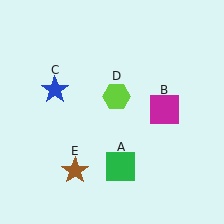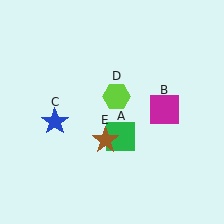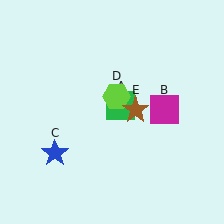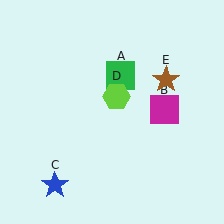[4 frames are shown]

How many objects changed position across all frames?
3 objects changed position: green square (object A), blue star (object C), brown star (object E).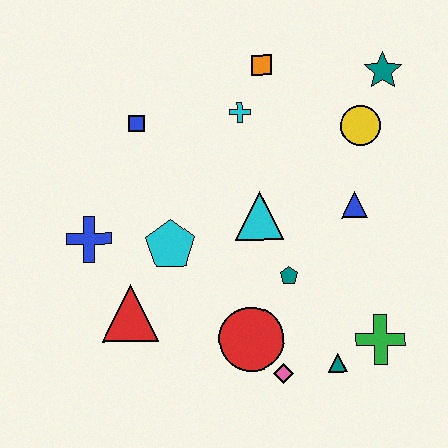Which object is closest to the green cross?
The teal triangle is closest to the green cross.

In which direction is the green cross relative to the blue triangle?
The green cross is below the blue triangle.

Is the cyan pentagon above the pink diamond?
Yes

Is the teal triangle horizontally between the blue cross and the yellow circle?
Yes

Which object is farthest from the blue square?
The green cross is farthest from the blue square.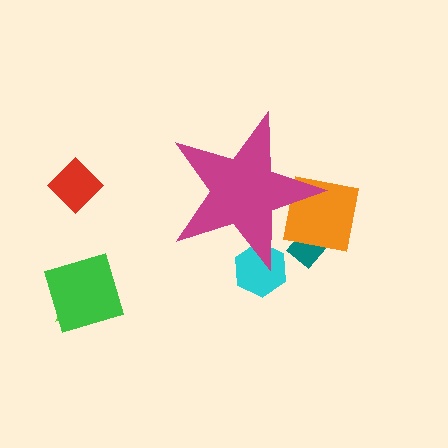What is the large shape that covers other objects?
A magenta star.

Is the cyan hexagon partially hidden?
Yes, the cyan hexagon is partially hidden behind the magenta star.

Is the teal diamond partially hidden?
Yes, the teal diamond is partially hidden behind the magenta star.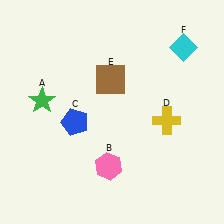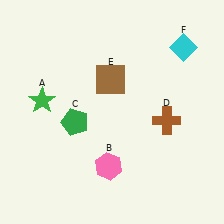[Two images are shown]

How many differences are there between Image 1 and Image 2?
There are 2 differences between the two images.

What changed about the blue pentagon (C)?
In Image 1, C is blue. In Image 2, it changed to green.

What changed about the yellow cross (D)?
In Image 1, D is yellow. In Image 2, it changed to brown.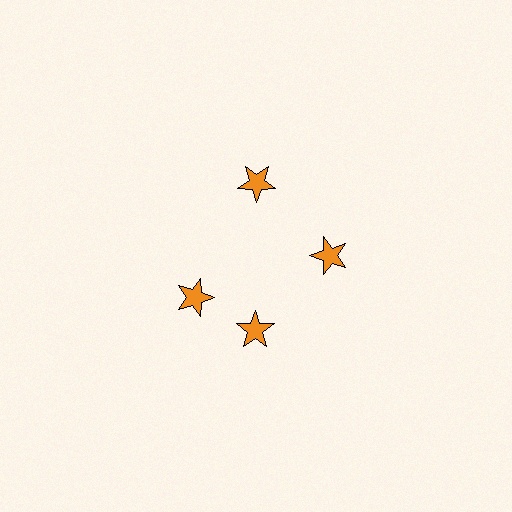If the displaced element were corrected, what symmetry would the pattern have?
It would have 4-fold rotational symmetry — the pattern would map onto itself every 90 degrees.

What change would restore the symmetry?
The symmetry would be restored by rotating it back into even spacing with its neighbors so that all 4 stars sit at equal angles and equal distance from the center.